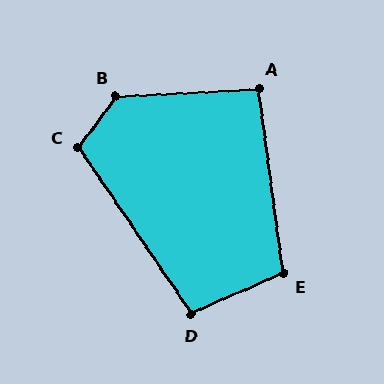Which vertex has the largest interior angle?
B, at approximately 129 degrees.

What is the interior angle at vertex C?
Approximately 109 degrees (obtuse).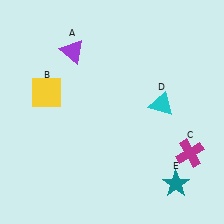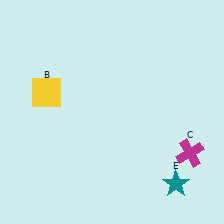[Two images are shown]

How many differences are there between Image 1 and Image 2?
There are 2 differences between the two images.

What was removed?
The cyan triangle (D), the purple triangle (A) were removed in Image 2.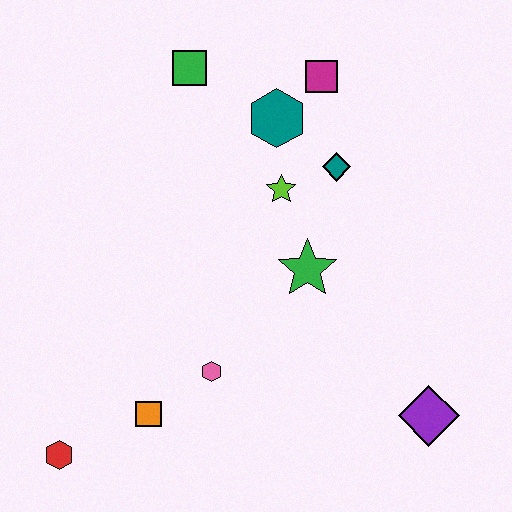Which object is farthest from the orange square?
The magenta square is farthest from the orange square.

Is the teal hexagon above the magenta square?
No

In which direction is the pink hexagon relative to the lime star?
The pink hexagon is below the lime star.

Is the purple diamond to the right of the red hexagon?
Yes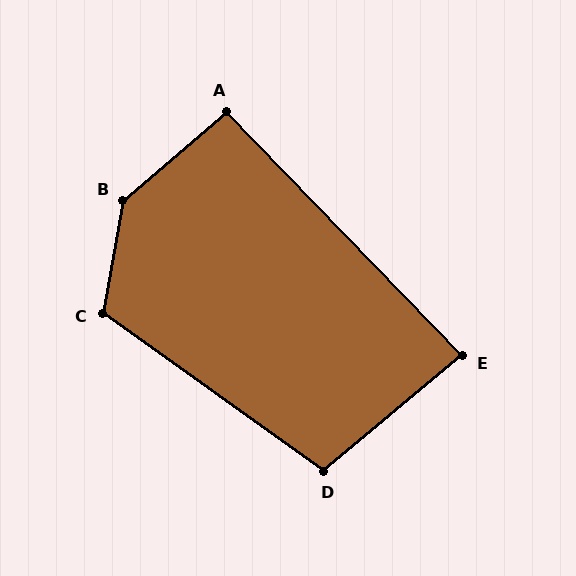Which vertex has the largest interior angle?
B, at approximately 141 degrees.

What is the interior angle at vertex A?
Approximately 93 degrees (approximately right).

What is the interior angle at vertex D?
Approximately 105 degrees (obtuse).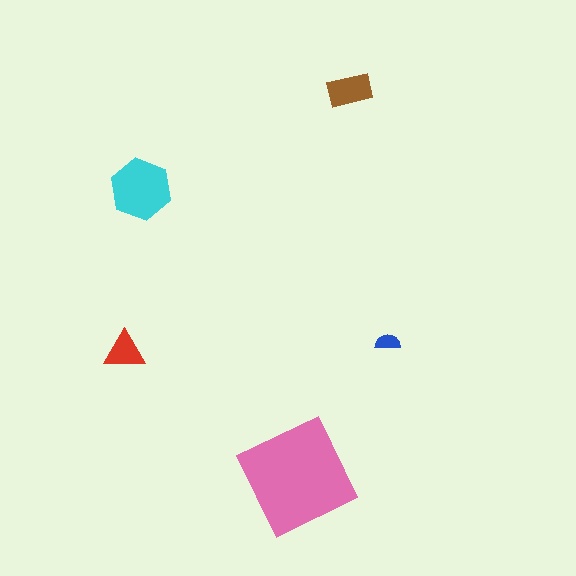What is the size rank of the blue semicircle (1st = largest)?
5th.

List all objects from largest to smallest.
The pink square, the cyan hexagon, the brown rectangle, the red triangle, the blue semicircle.